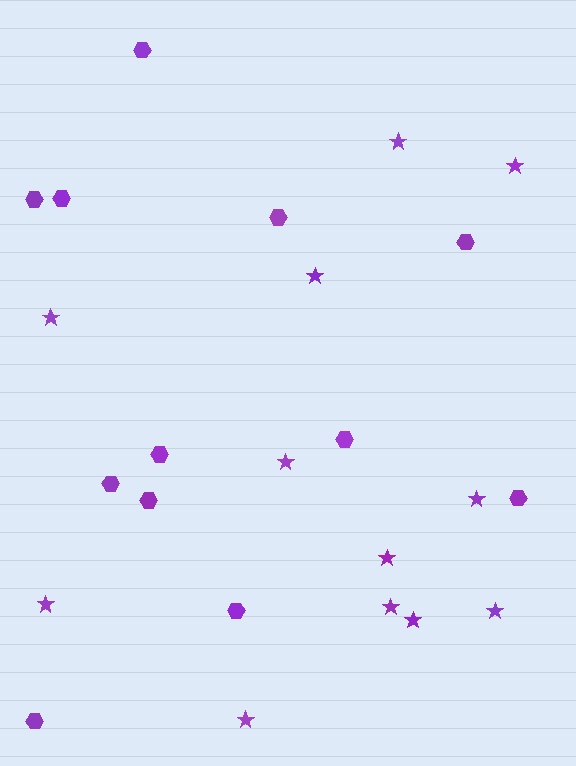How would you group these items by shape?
There are 2 groups: one group of stars (12) and one group of hexagons (12).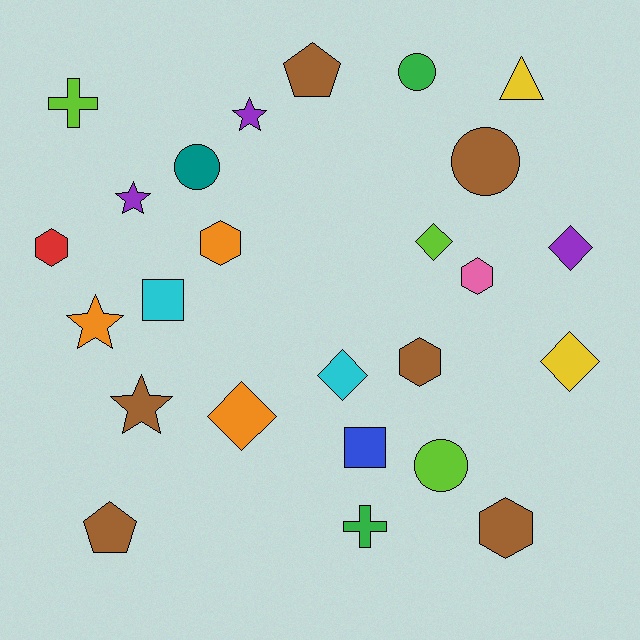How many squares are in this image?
There are 2 squares.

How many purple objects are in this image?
There are 3 purple objects.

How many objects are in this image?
There are 25 objects.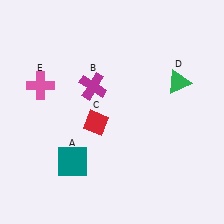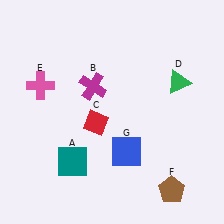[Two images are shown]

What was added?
A brown pentagon (F), a blue square (G) were added in Image 2.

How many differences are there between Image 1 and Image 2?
There are 2 differences between the two images.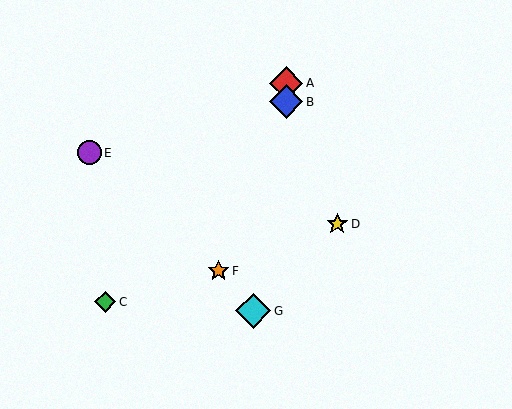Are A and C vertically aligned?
No, A is at x≈286 and C is at x≈105.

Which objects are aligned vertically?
Objects A, B are aligned vertically.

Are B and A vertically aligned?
Yes, both are at x≈286.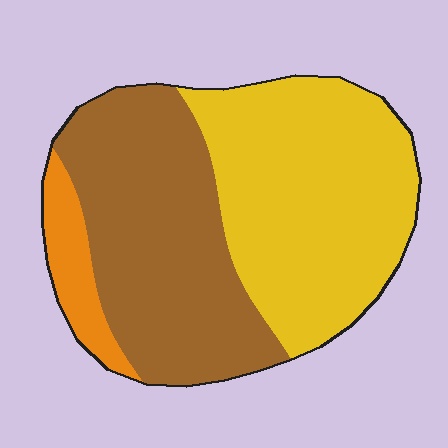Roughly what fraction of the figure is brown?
Brown takes up about two fifths (2/5) of the figure.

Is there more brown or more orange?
Brown.